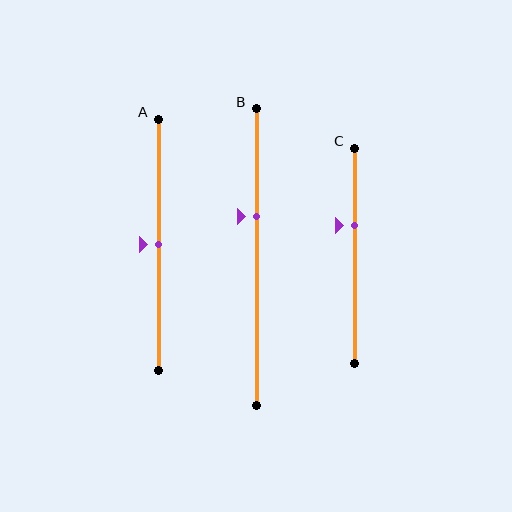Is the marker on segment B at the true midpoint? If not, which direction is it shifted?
No, the marker on segment B is shifted upward by about 14% of the segment length.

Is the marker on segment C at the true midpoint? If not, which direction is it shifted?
No, the marker on segment C is shifted upward by about 14% of the segment length.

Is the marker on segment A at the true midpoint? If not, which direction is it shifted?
Yes, the marker on segment A is at the true midpoint.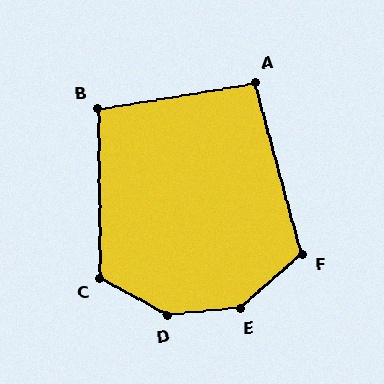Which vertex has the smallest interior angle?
A, at approximately 96 degrees.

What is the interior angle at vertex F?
Approximately 117 degrees (obtuse).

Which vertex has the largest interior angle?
D, at approximately 145 degrees.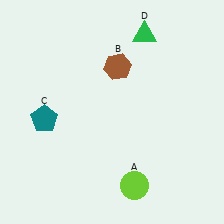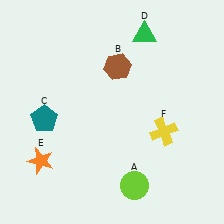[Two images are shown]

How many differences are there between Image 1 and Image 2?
There are 2 differences between the two images.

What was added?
An orange star (E), a yellow cross (F) were added in Image 2.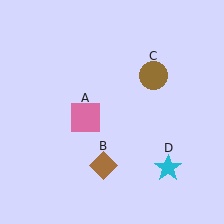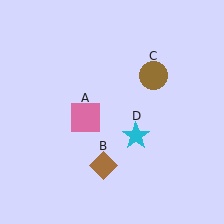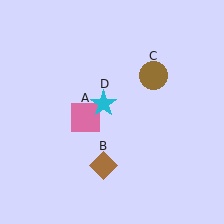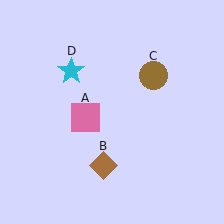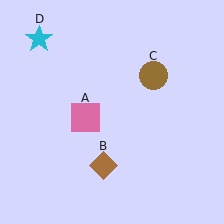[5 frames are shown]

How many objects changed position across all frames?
1 object changed position: cyan star (object D).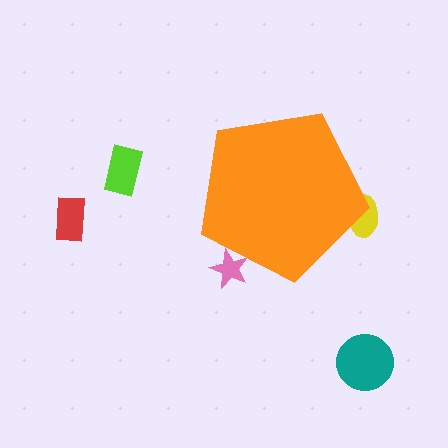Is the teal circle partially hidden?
No, the teal circle is fully visible.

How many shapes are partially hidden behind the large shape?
2 shapes are partially hidden.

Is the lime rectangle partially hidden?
No, the lime rectangle is fully visible.